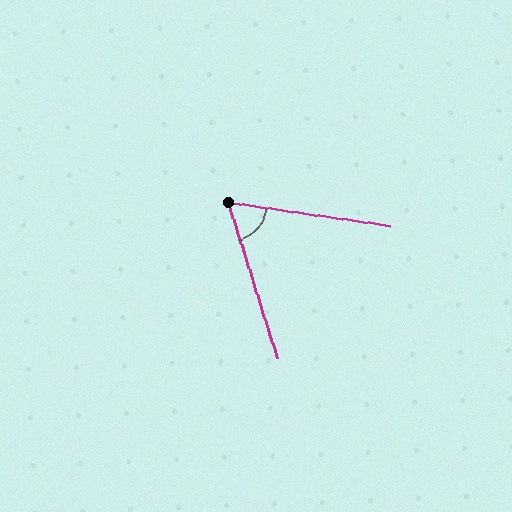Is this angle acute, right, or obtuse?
It is acute.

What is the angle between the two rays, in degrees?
Approximately 64 degrees.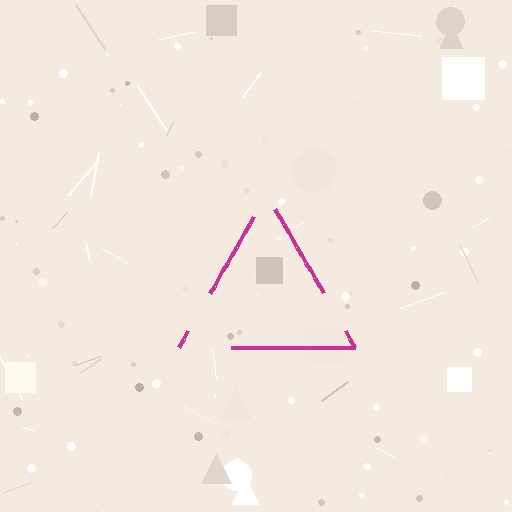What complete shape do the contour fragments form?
The contour fragments form a triangle.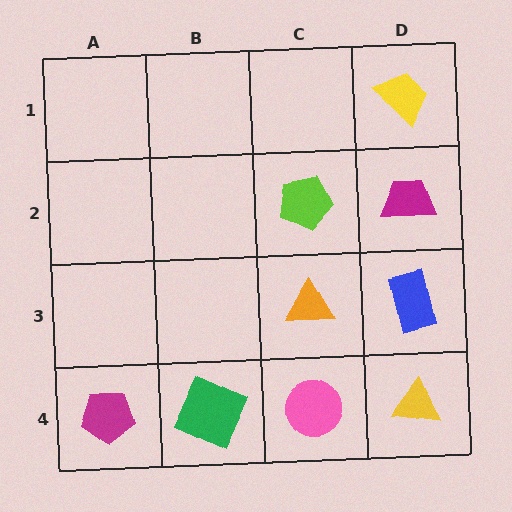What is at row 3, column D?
A blue rectangle.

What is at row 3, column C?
An orange triangle.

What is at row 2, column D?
A magenta trapezoid.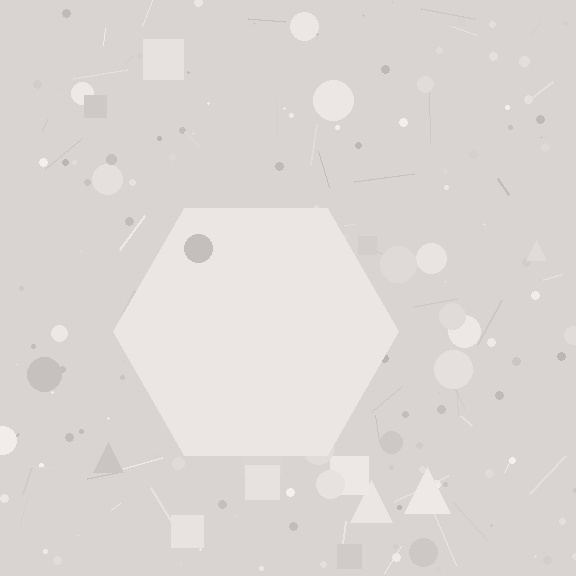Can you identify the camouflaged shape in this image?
The camouflaged shape is a hexagon.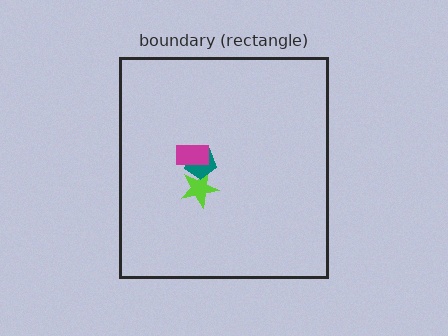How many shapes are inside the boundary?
3 inside, 0 outside.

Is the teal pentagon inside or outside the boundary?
Inside.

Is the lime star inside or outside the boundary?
Inside.